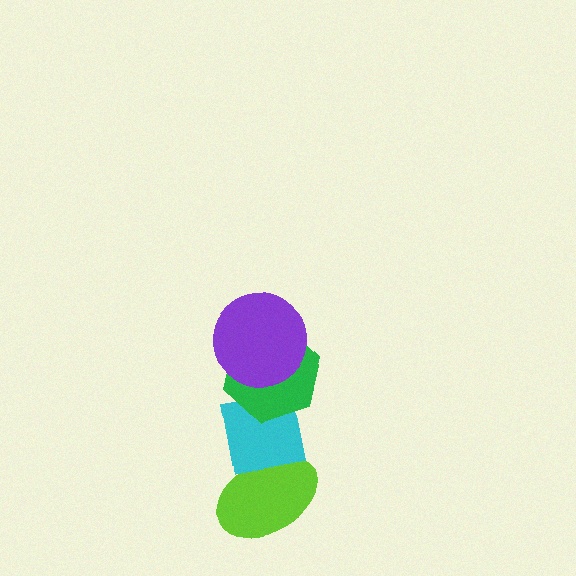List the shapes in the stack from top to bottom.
From top to bottom: the purple circle, the green hexagon, the cyan square, the lime ellipse.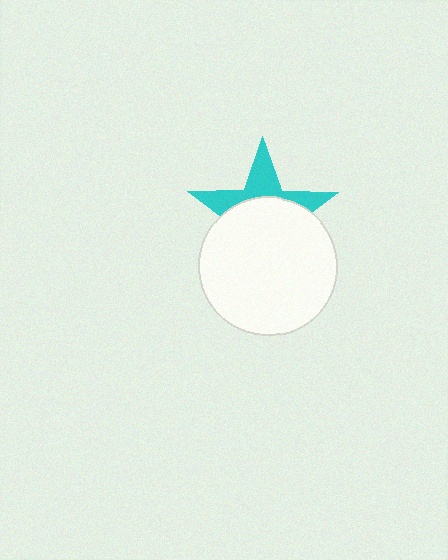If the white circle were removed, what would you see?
You would see the complete cyan star.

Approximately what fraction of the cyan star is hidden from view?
Roughly 63% of the cyan star is hidden behind the white circle.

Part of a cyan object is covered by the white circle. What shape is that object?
It is a star.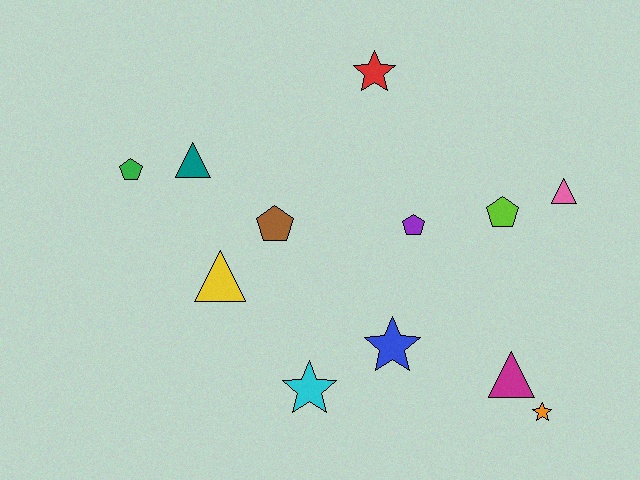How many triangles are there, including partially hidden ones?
There are 4 triangles.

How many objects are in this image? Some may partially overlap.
There are 12 objects.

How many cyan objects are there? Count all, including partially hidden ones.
There is 1 cyan object.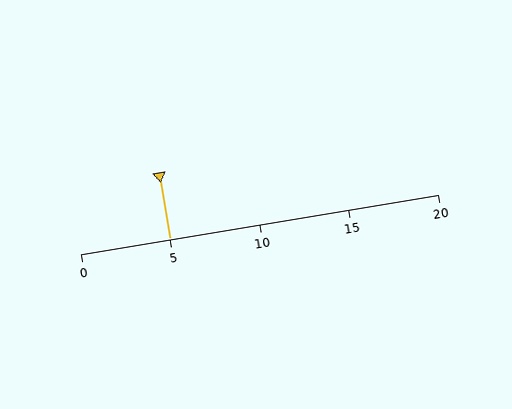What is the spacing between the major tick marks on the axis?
The major ticks are spaced 5 apart.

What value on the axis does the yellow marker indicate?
The marker indicates approximately 5.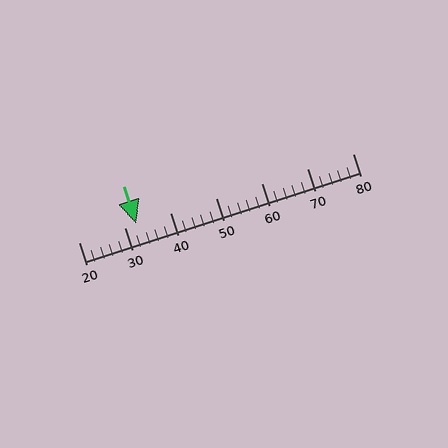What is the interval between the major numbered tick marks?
The major tick marks are spaced 10 units apart.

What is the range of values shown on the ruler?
The ruler shows values from 20 to 80.